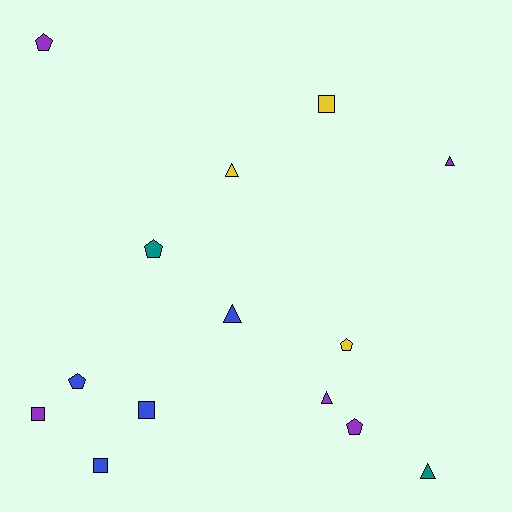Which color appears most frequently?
Purple, with 5 objects.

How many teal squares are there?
There are no teal squares.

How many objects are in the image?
There are 14 objects.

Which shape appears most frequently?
Pentagon, with 5 objects.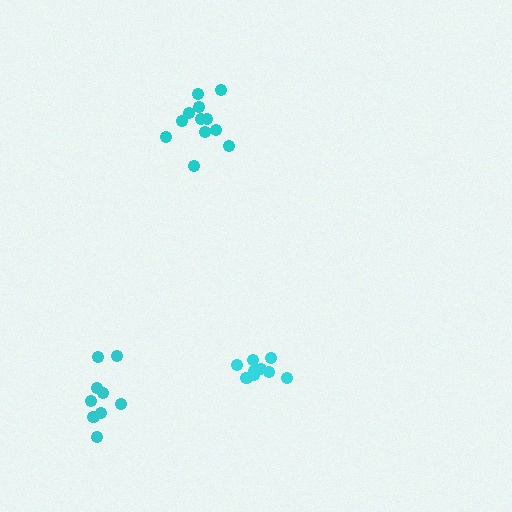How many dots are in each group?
Group 1: 9 dots, Group 2: 9 dots, Group 3: 12 dots (30 total).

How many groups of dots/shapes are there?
There are 3 groups.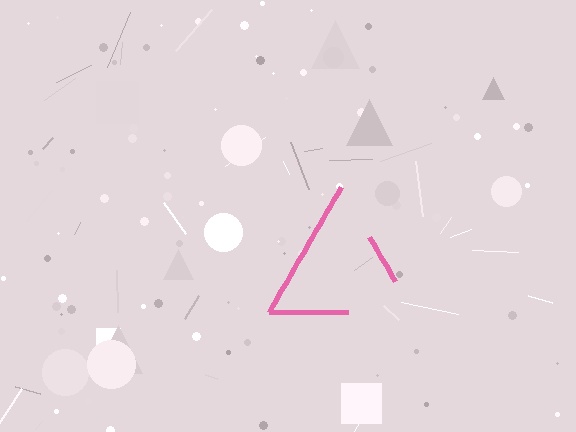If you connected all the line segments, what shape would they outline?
They would outline a triangle.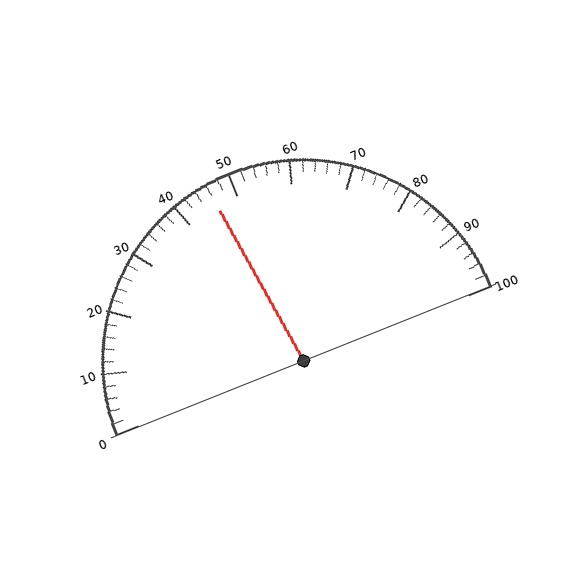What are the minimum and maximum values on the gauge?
The gauge ranges from 0 to 100.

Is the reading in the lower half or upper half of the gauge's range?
The reading is in the lower half of the range (0 to 100).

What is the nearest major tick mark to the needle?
The nearest major tick mark is 50.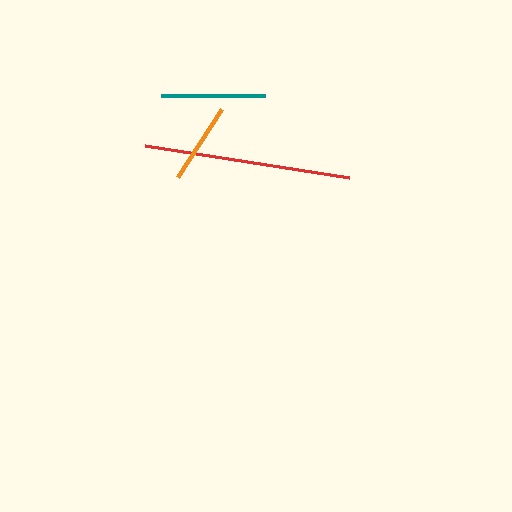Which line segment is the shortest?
The orange line is the shortest at approximately 82 pixels.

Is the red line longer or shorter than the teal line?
The red line is longer than the teal line.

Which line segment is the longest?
The red line is the longest at approximately 206 pixels.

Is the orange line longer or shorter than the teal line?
The teal line is longer than the orange line.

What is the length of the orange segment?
The orange segment is approximately 82 pixels long.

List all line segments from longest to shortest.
From longest to shortest: red, teal, orange.